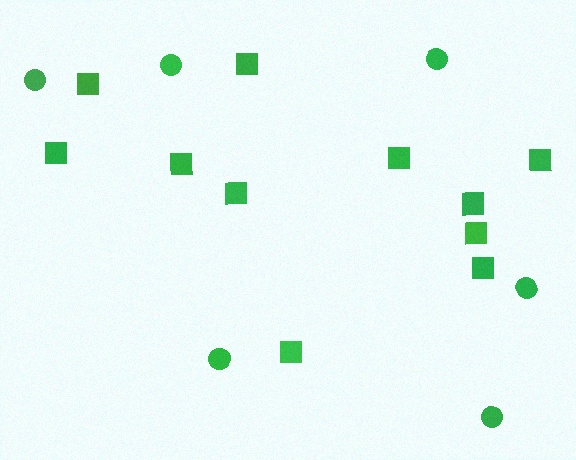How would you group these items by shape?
There are 2 groups: one group of squares (11) and one group of circles (6).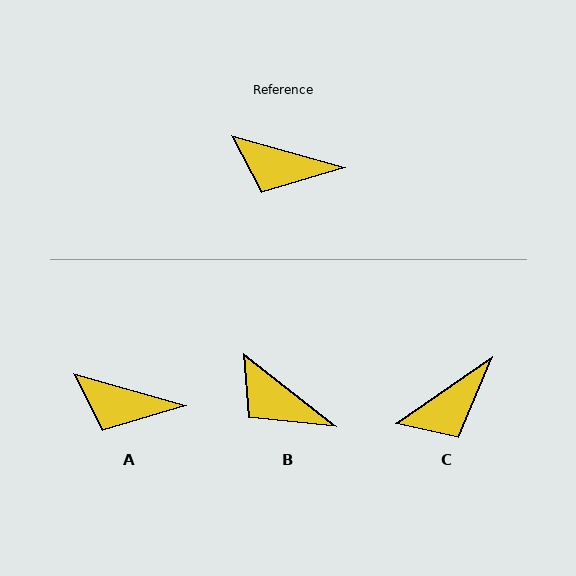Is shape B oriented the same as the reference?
No, it is off by about 23 degrees.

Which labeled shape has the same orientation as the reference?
A.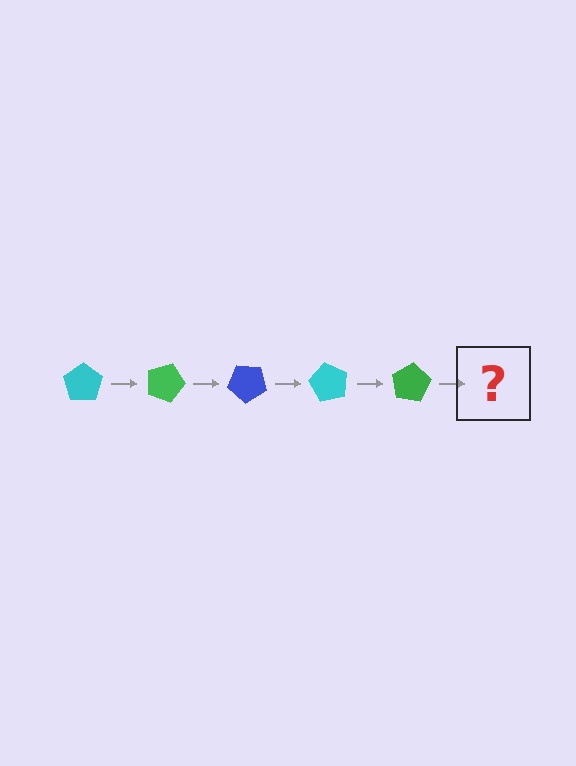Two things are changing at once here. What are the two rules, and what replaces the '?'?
The two rules are that it rotates 20 degrees each step and the color cycles through cyan, green, and blue. The '?' should be a blue pentagon, rotated 100 degrees from the start.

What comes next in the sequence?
The next element should be a blue pentagon, rotated 100 degrees from the start.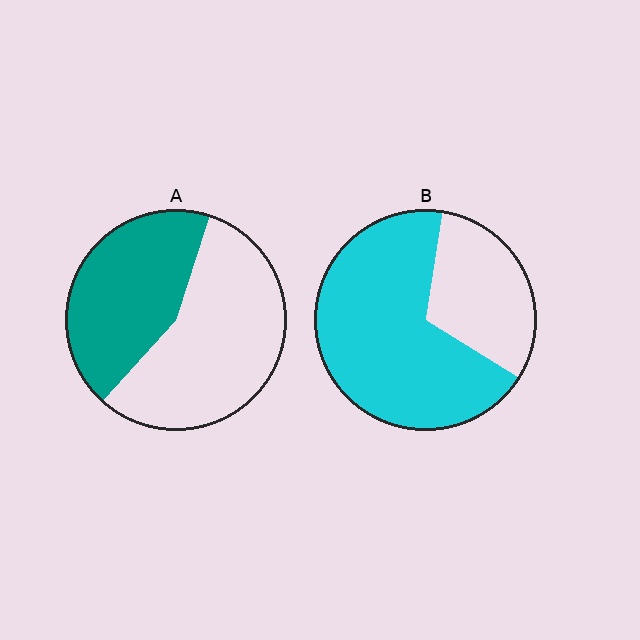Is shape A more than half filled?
No.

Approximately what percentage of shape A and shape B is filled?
A is approximately 45% and B is approximately 70%.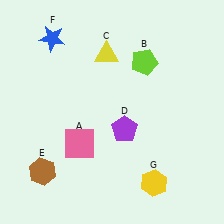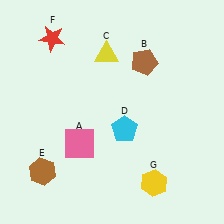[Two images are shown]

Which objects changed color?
B changed from lime to brown. D changed from purple to cyan. F changed from blue to red.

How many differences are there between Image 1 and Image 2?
There are 3 differences between the two images.